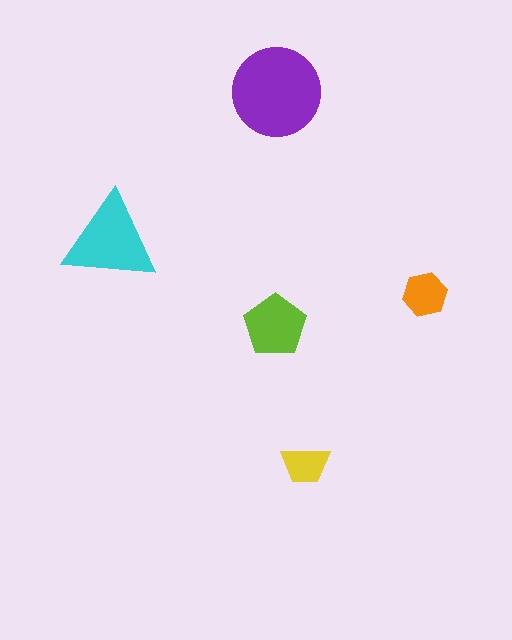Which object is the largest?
The purple circle.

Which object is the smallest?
The yellow trapezoid.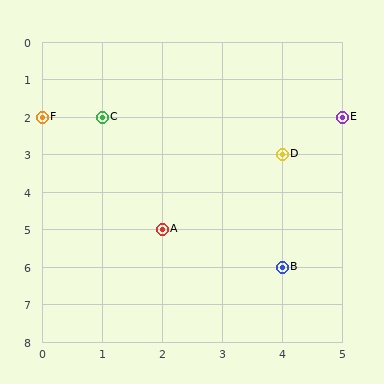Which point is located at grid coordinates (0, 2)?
Point F is at (0, 2).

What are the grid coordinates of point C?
Point C is at grid coordinates (1, 2).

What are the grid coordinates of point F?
Point F is at grid coordinates (0, 2).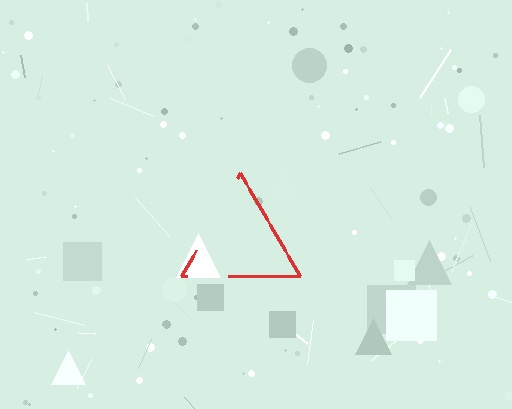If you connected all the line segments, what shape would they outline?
They would outline a triangle.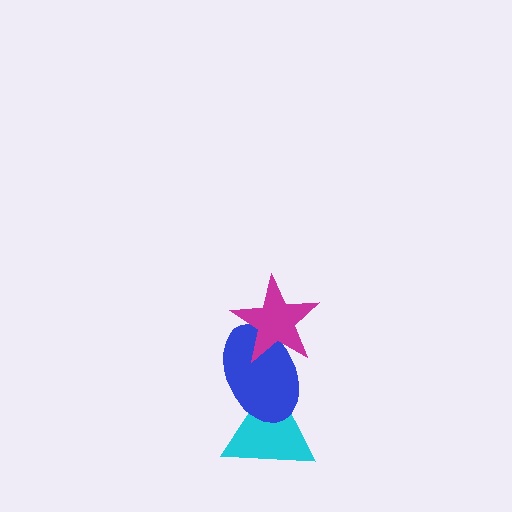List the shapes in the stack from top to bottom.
From top to bottom: the magenta star, the blue ellipse, the cyan triangle.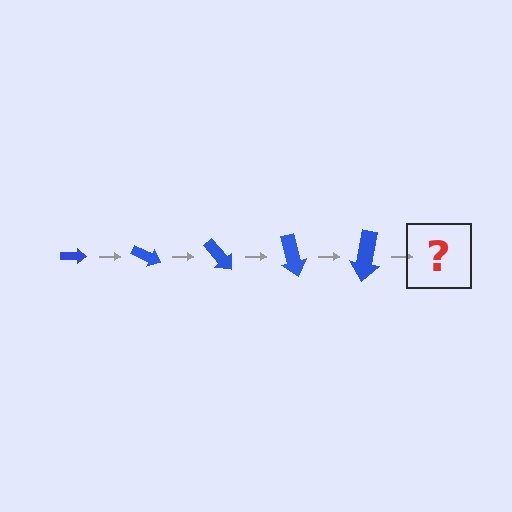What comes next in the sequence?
The next element should be an arrow, larger than the previous one and rotated 125 degrees from the start.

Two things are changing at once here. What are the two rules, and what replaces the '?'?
The two rules are that the arrow grows larger each step and it rotates 25 degrees each step. The '?' should be an arrow, larger than the previous one and rotated 125 degrees from the start.